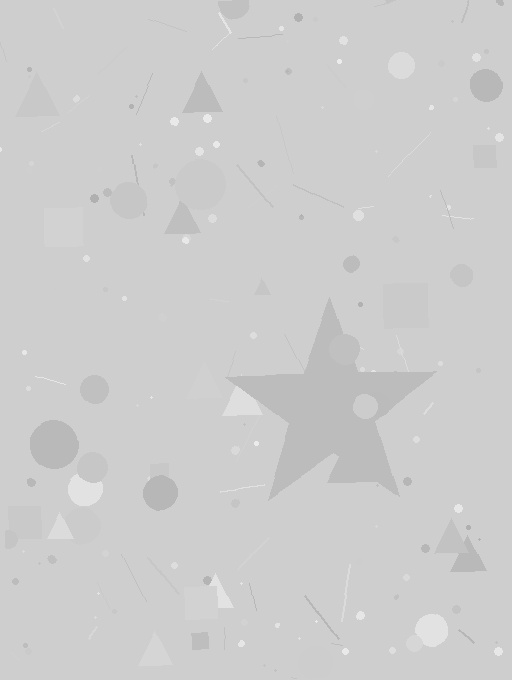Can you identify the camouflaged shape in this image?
The camouflaged shape is a star.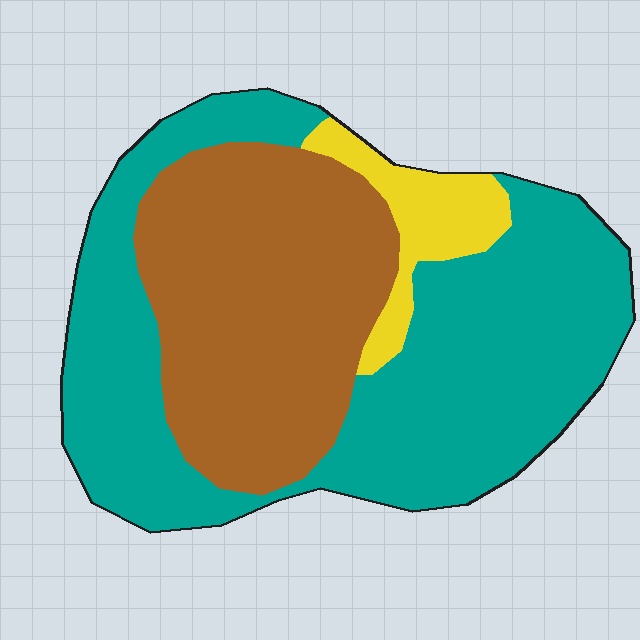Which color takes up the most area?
Teal, at roughly 55%.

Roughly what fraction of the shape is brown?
Brown takes up between a quarter and a half of the shape.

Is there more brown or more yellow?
Brown.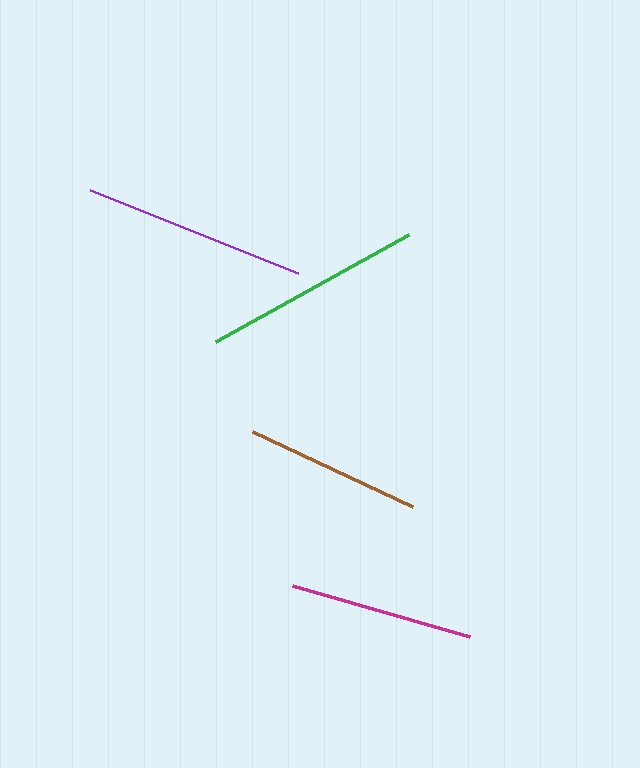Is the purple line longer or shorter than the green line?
The purple line is longer than the green line.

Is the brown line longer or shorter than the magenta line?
The magenta line is longer than the brown line.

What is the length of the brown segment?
The brown segment is approximately 177 pixels long.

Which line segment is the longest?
The purple line is the longest at approximately 224 pixels.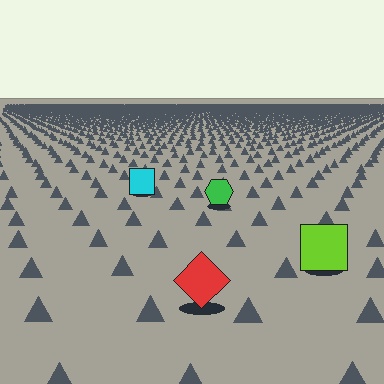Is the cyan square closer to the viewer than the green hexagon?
No. The green hexagon is closer — you can tell from the texture gradient: the ground texture is coarser near it.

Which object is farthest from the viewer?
The cyan square is farthest from the viewer. It appears smaller and the ground texture around it is denser.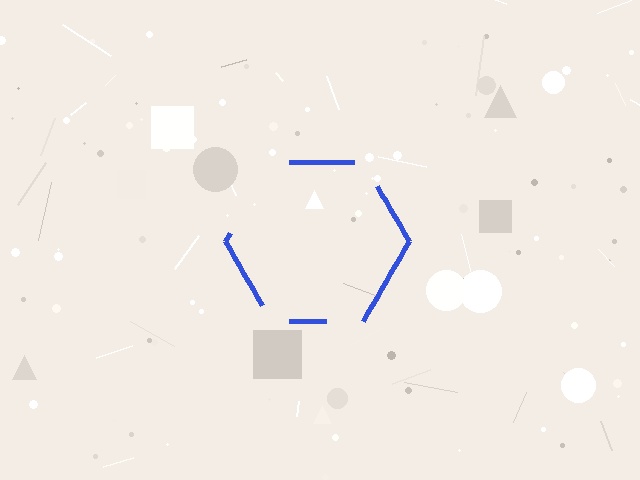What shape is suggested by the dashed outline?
The dashed outline suggests a hexagon.